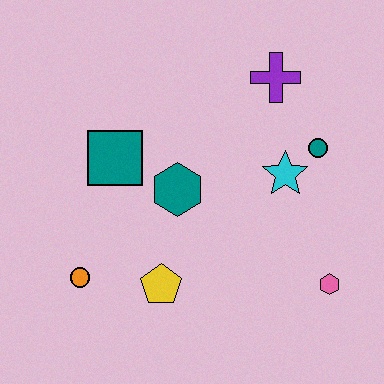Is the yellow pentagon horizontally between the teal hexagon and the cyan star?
No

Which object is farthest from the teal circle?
The orange circle is farthest from the teal circle.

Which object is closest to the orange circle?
The yellow pentagon is closest to the orange circle.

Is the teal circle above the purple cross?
No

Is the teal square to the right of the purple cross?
No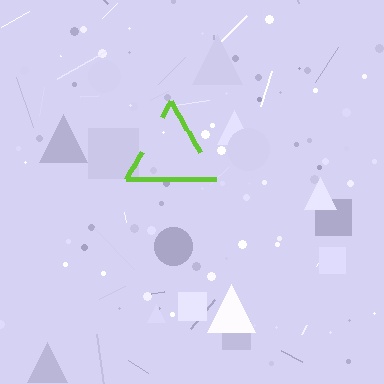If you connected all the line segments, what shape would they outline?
They would outline a triangle.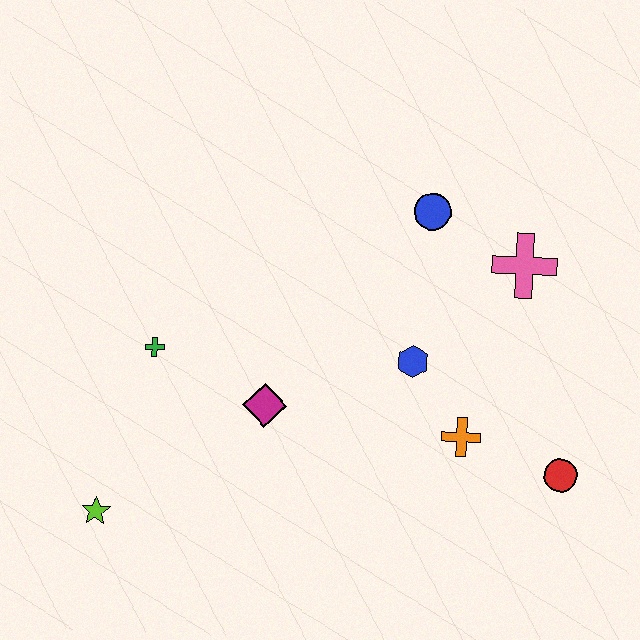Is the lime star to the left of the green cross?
Yes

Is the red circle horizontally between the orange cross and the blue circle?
No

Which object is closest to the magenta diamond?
The green cross is closest to the magenta diamond.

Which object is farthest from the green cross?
The red circle is farthest from the green cross.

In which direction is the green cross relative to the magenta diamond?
The green cross is to the left of the magenta diamond.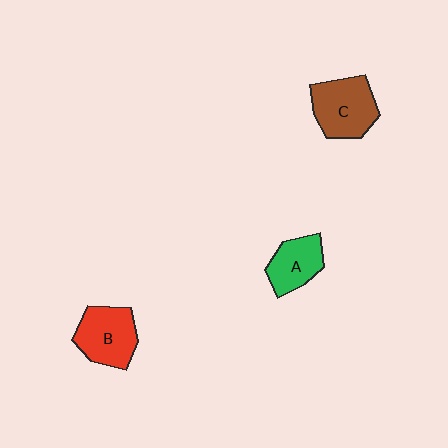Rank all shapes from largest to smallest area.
From largest to smallest: C (brown), B (red), A (green).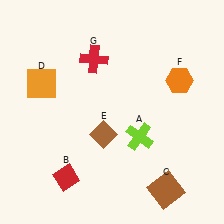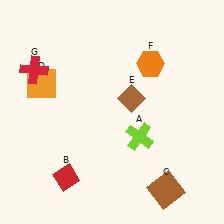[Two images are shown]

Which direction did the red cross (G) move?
The red cross (G) moved left.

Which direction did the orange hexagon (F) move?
The orange hexagon (F) moved left.